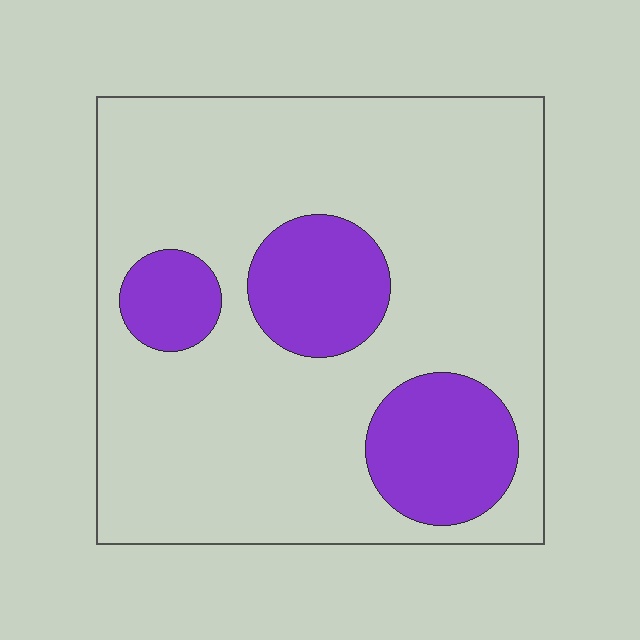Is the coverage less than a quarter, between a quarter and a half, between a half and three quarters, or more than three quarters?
Less than a quarter.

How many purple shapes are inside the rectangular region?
3.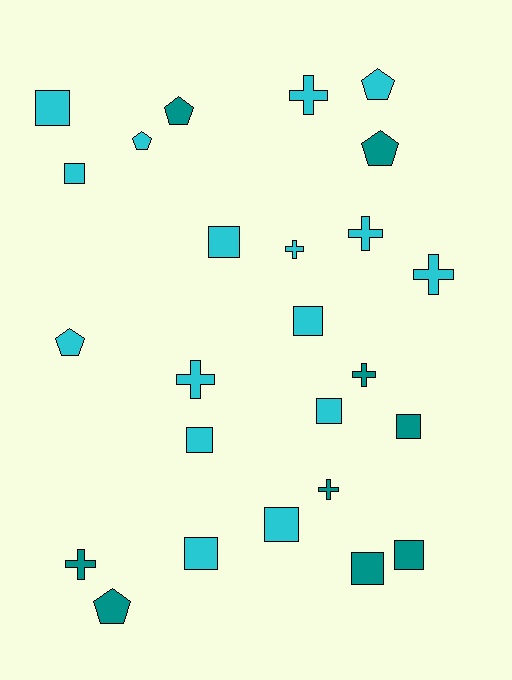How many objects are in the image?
There are 25 objects.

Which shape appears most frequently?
Square, with 11 objects.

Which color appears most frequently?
Cyan, with 16 objects.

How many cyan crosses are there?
There are 5 cyan crosses.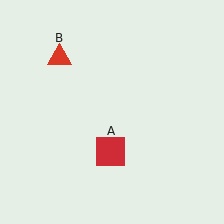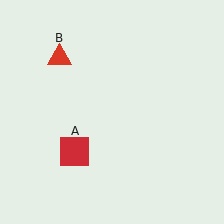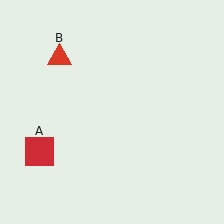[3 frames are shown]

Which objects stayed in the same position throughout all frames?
Red triangle (object B) remained stationary.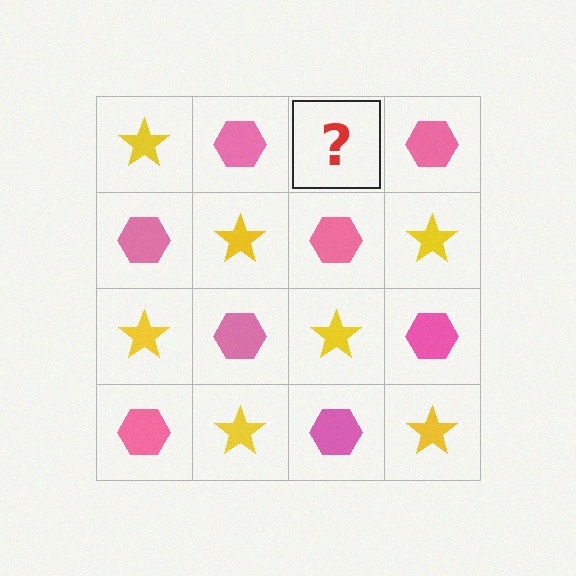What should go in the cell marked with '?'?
The missing cell should contain a yellow star.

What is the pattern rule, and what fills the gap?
The rule is that it alternates yellow star and pink hexagon in a checkerboard pattern. The gap should be filled with a yellow star.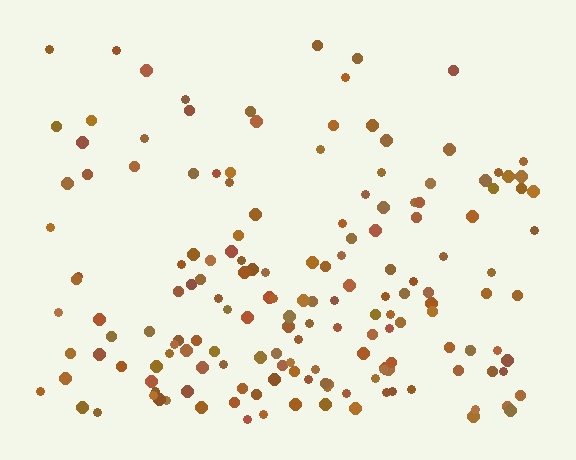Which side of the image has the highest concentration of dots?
The bottom.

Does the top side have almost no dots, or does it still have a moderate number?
Still a moderate number, just noticeably fewer than the bottom.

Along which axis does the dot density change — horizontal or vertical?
Vertical.